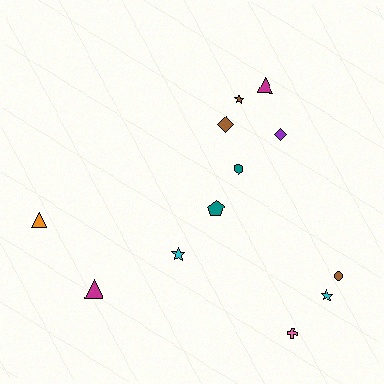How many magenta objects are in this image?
There are 2 magenta objects.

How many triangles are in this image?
There are 3 triangles.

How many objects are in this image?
There are 12 objects.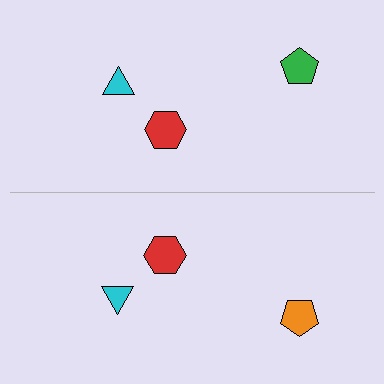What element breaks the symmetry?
The orange pentagon on the bottom side breaks the symmetry — its mirror counterpart is green.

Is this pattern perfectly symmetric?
No, the pattern is not perfectly symmetric. The orange pentagon on the bottom side breaks the symmetry — its mirror counterpart is green.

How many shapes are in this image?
There are 6 shapes in this image.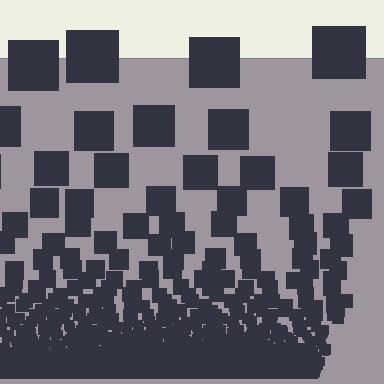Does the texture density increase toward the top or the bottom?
Density increases toward the bottom.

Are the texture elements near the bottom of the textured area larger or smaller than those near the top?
Smaller. The gradient is inverted — elements near the bottom are smaller and denser.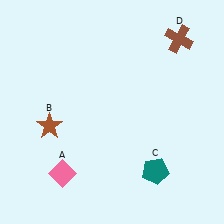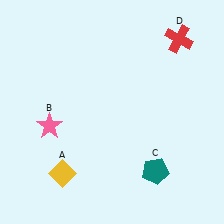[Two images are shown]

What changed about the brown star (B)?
In Image 1, B is brown. In Image 2, it changed to pink.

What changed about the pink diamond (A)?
In Image 1, A is pink. In Image 2, it changed to yellow.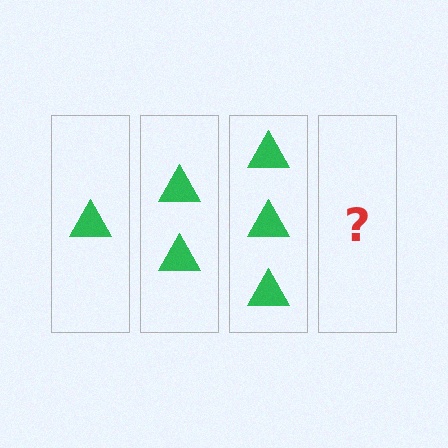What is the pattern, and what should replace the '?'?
The pattern is that each step adds one more triangle. The '?' should be 4 triangles.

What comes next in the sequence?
The next element should be 4 triangles.